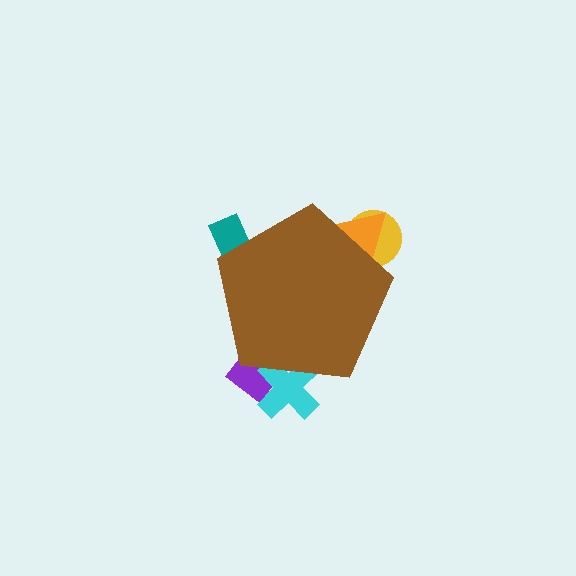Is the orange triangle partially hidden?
Yes, the orange triangle is partially hidden behind the brown pentagon.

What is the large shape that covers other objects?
A brown pentagon.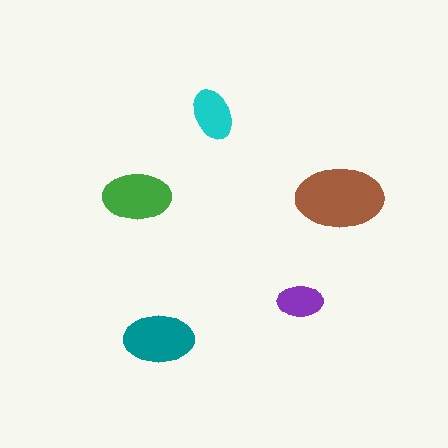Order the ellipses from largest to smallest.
the brown one, the teal one, the green one, the cyan one, the purple one.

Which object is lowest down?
The teal ellipse is bottommost.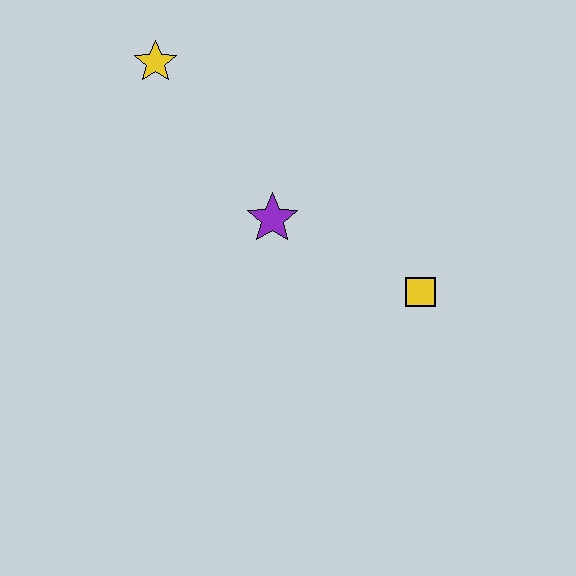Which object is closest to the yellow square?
The purple star is closest to the yellow square.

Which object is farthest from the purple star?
The yellow star is farthest from the purple star.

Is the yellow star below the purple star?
No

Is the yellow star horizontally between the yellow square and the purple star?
No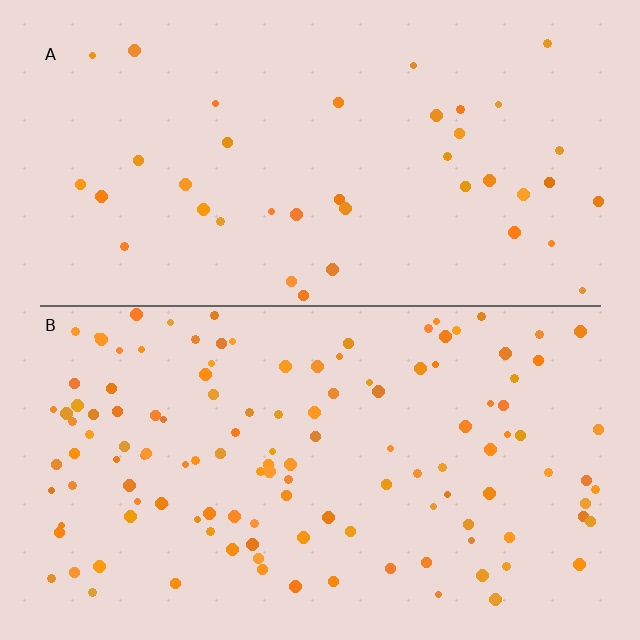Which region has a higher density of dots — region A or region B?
B (the bottom).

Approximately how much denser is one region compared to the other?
Approximately 3.1× — region B over region A.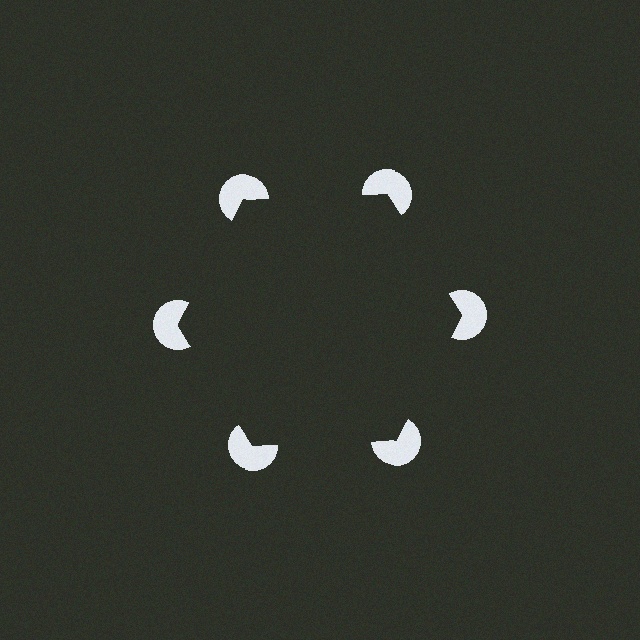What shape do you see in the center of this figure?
An illusory hexagon — its edges are inferred from the aligned wedge cuts in the pac-man discs, not physically drawn.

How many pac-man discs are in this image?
There are 6 — one at each vertex of the illusory hexagon.